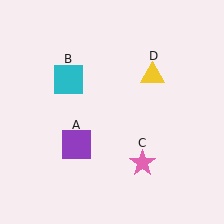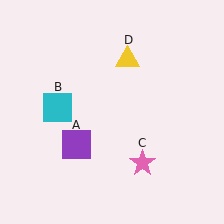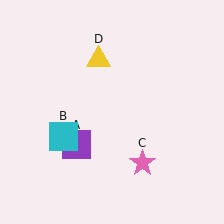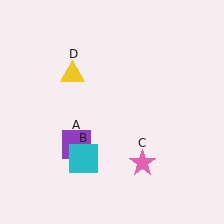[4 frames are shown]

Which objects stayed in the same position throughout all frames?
Purple square (object A) and pink star (object C) remained stationary.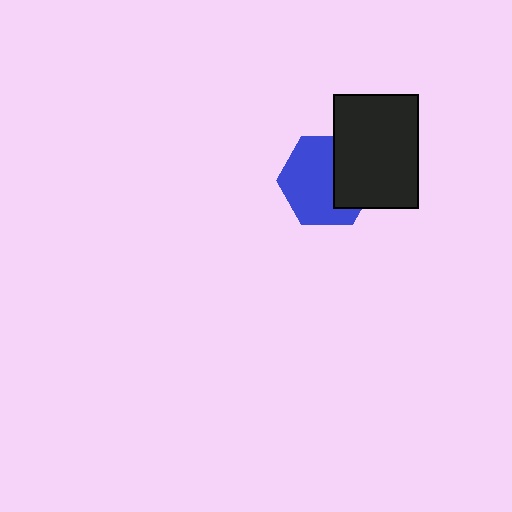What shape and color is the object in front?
The object in front is a black rectangle.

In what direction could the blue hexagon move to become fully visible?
The blue hexagon could move left. That would shift it out from behind the black rectangle entirely.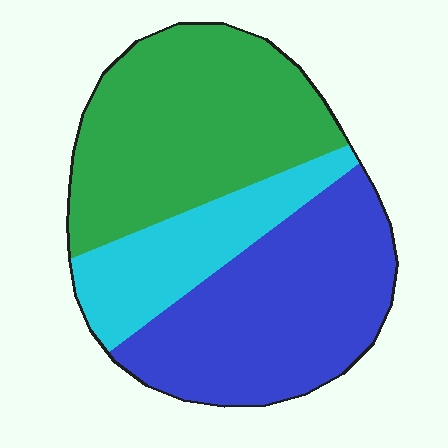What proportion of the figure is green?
Green covers 41% of the figure.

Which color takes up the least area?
Cyan, at roughly 20%.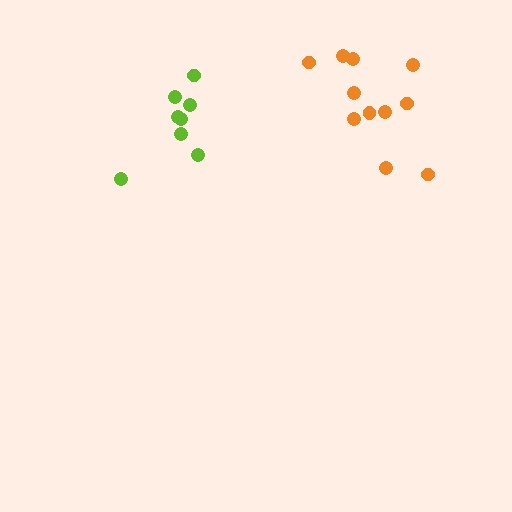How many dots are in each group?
Group 1: 8 dots, Group 2: 11 dots (19 total).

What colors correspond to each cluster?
The clusters are colored: lime, orange.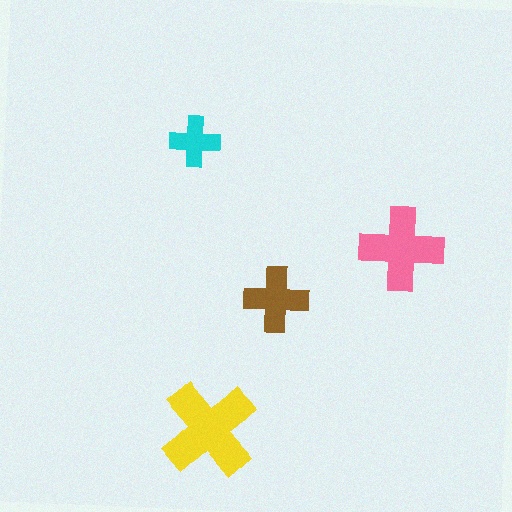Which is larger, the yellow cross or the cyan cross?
The yellow one.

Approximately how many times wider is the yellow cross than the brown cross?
About 1.5 times wider.